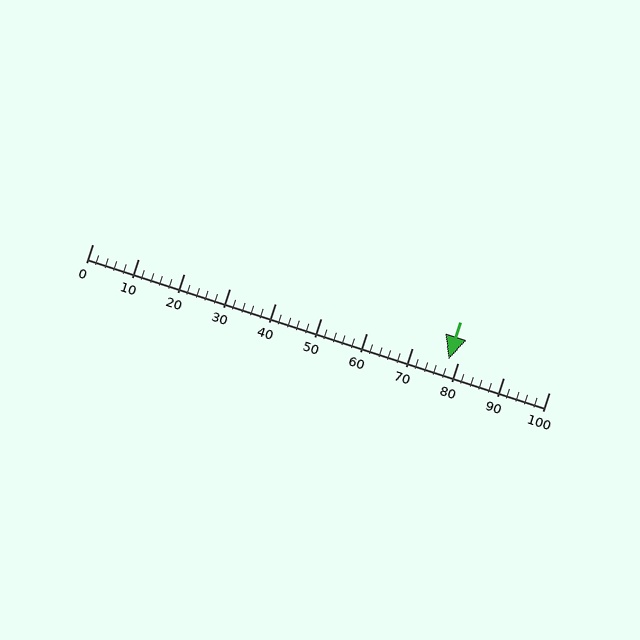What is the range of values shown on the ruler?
The ruler shows values from 0 to 100.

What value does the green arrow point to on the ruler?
The green arrow points to approximately 78.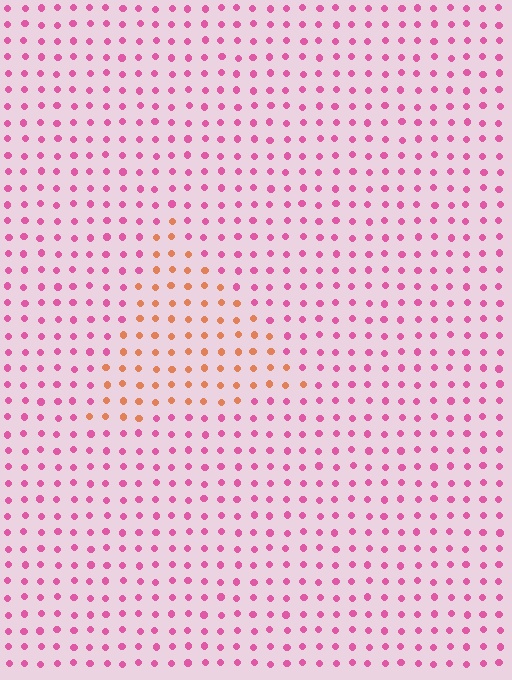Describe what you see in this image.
The image is filled with small pink elements in a uniform arrangement. A triangle-shaped region is visible where the elements are tinted to a slightly different hue, forming a subtle color boundary.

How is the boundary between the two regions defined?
The boundary is defined purely by a slight shift in hue (about 52 degrees). Spacing, size, and orientation are identical on both sides.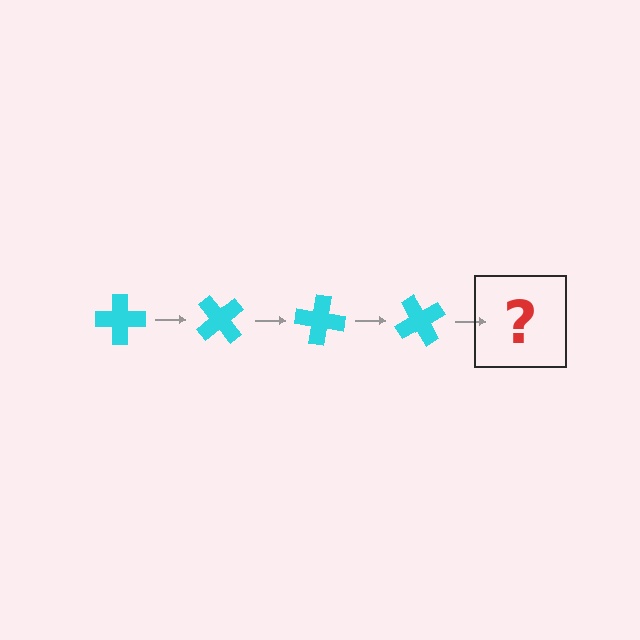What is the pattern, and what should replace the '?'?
The pattern is that the cross rotates 50 degrees each step. The '?' should be a cyan cross rotated 200 degrees.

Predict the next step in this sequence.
The next step is a cyan cross rotated 200 degrees.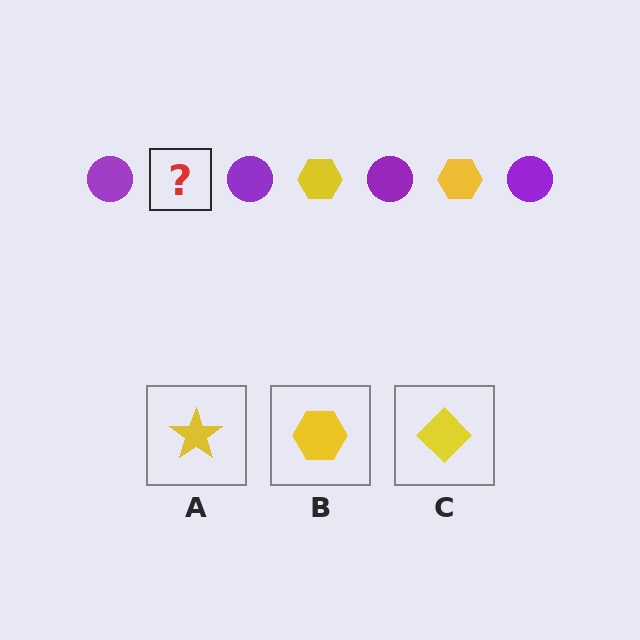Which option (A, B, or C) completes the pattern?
B.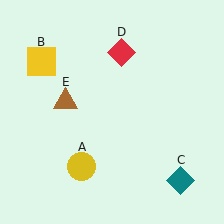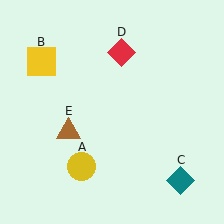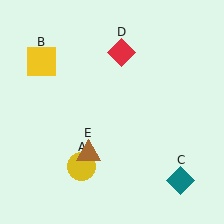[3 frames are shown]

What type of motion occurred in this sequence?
The brown triangle (object E) rotated counterclockwise around the center of the scene.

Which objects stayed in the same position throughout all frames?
Yellow circle (object A) and yellow square (object B) and teal diamond (object C) and red diamond (object D) remained stationary.